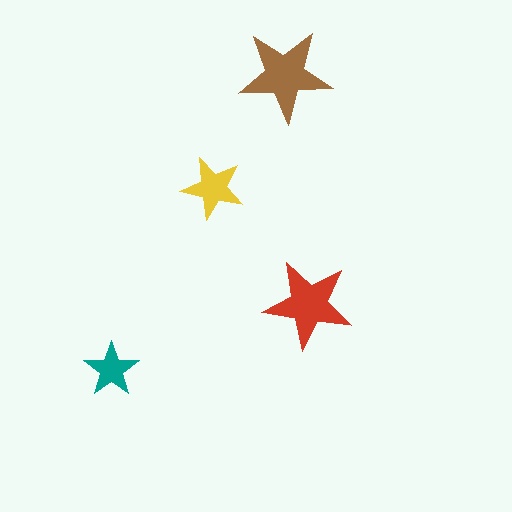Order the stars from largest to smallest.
the brown one, the red one, the yellow one, the teal one.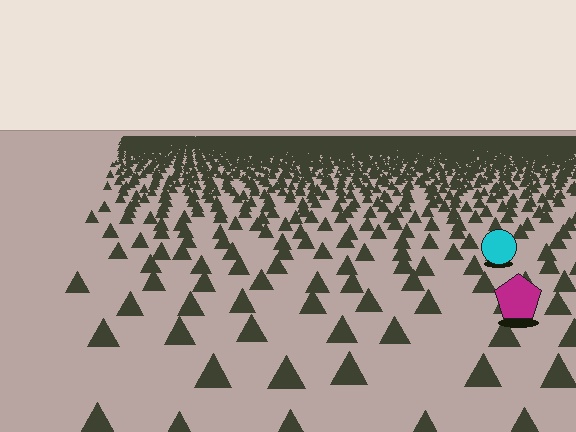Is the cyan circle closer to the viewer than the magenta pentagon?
No. The magenta pentagon is closer — you can tell from the texture gradient: the ground texture is coarser near it.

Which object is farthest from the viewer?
The cyan circle is farthest from the viewer. It appears smaller and the ground texture around it is denser.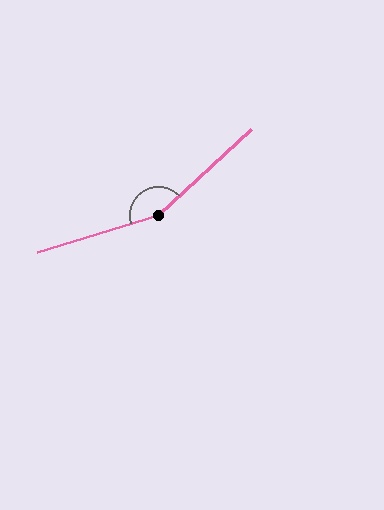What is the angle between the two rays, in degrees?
Approximately 154 degrees.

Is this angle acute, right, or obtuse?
It is obtuse.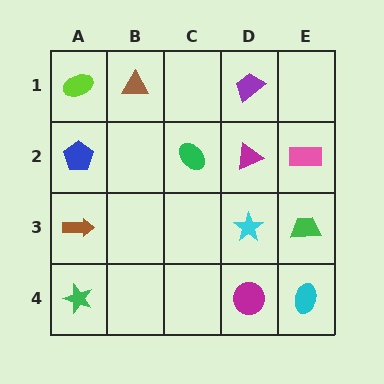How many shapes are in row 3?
3 shapes.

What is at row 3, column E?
A green trapezoid.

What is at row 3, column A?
A brown arrow.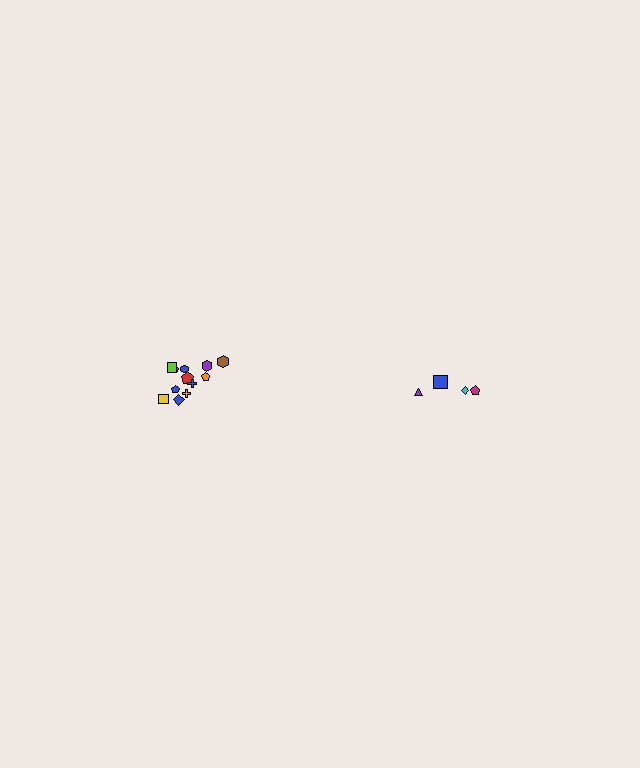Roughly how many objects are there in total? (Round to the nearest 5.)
Roughly 15 objects in total.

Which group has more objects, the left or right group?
The left group.